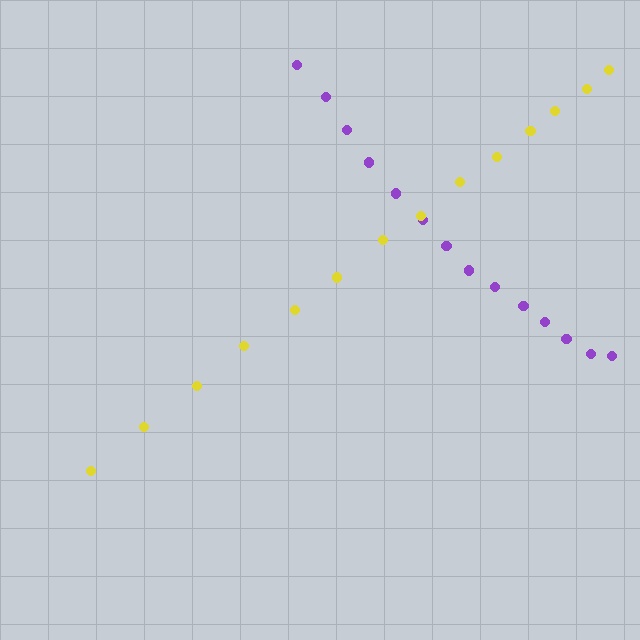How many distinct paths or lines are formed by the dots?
There are 2 distinct paths.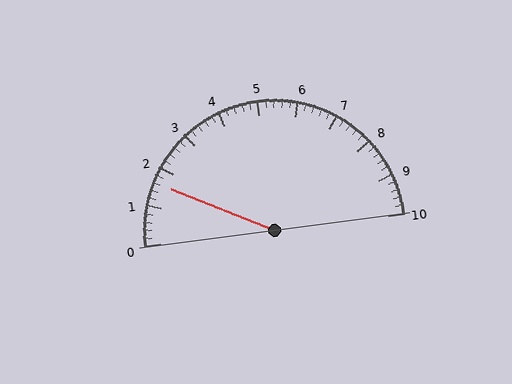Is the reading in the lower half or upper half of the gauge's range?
The reading is in the lower half of the range (0 to 10).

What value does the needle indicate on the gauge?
The needle indicates approximately 1.6.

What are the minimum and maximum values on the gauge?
The gauge ranges from 0 to 10.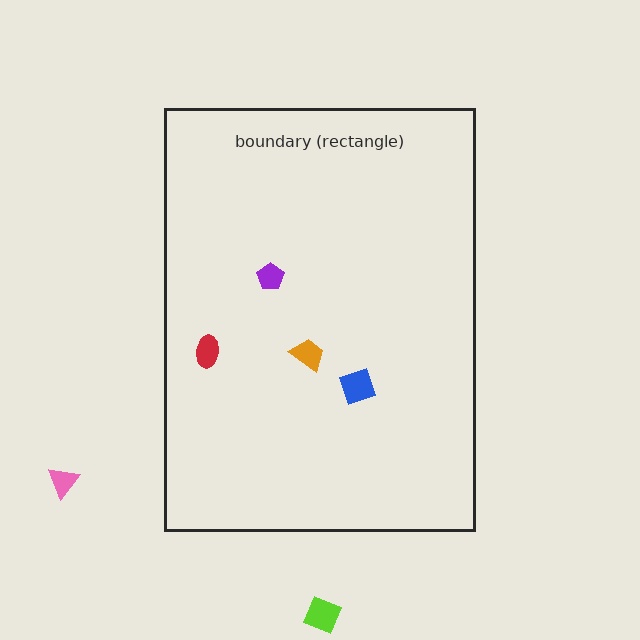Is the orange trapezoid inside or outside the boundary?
Inside.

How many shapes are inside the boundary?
4 inside, 2 outside.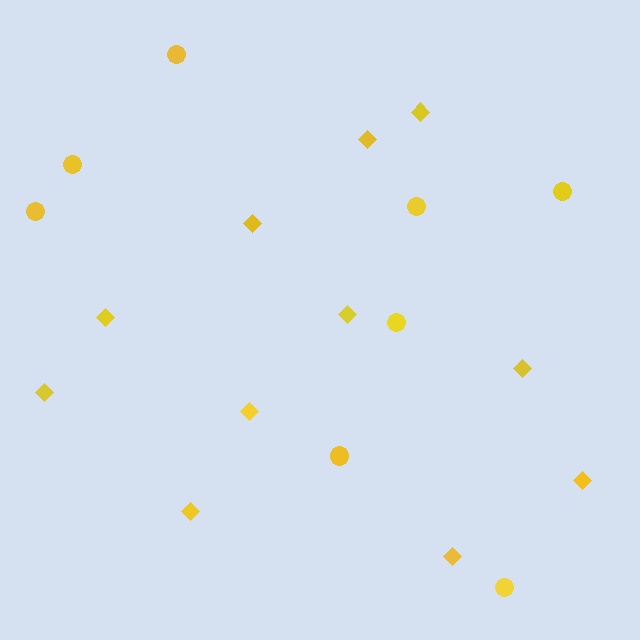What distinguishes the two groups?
There are 2 groups: one group of circles (8) and one group of diamonds (11).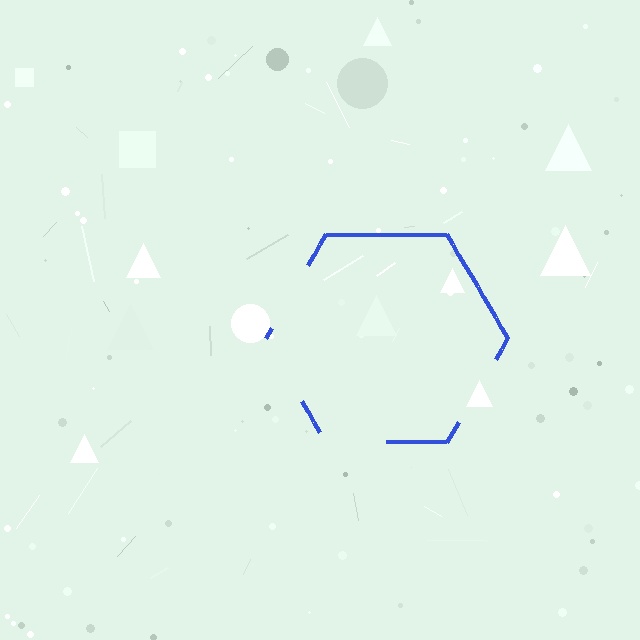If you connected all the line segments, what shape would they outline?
They would outline a hexagon.